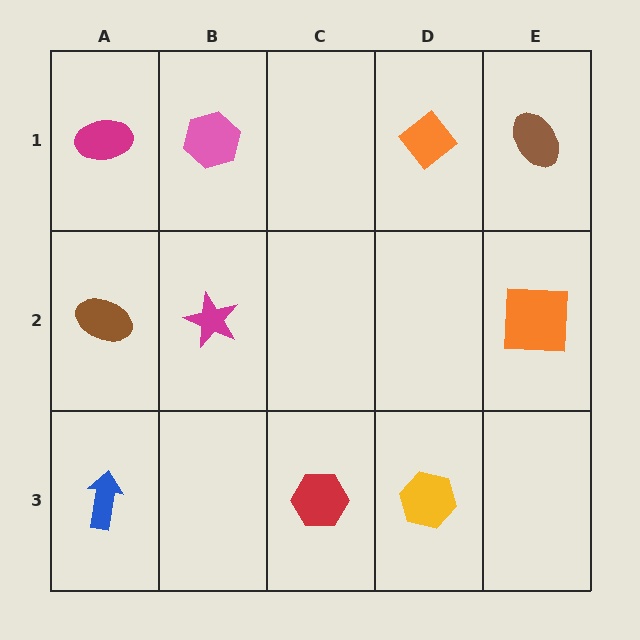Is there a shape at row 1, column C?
No, that cell is empty.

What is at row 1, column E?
A brown ellipse.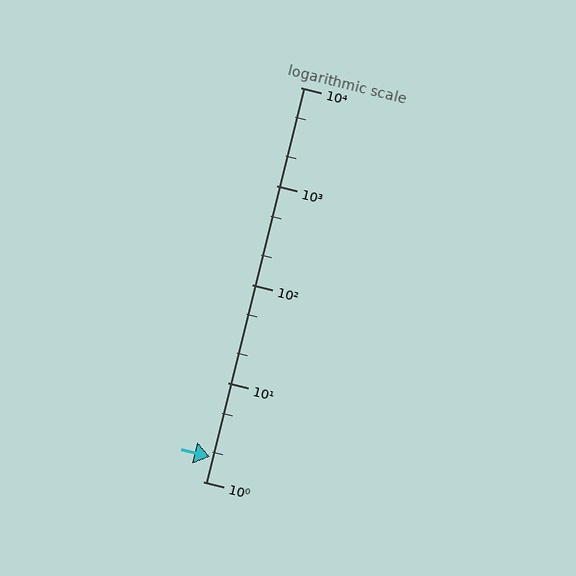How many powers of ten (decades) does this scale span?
The scale spans 4 decades, from 1 to 10000.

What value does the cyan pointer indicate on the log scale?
The pointer indicates approximately 1.8.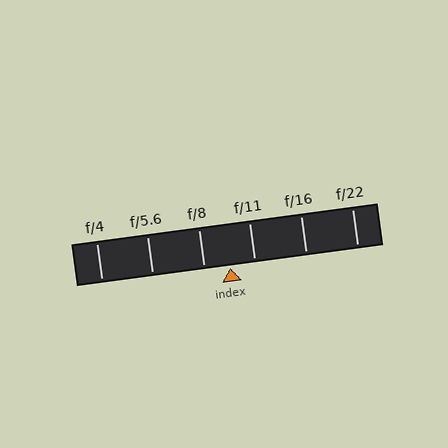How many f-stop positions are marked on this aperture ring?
There are 6 f-stop positions marked.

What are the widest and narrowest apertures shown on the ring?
The widest aperture shown is f/4 and the narrowest is f/22.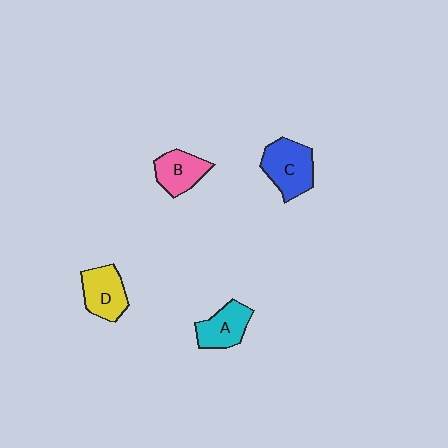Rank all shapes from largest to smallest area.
From largest to smallest: C (blue), D (yellow), A (cyan), B (pink).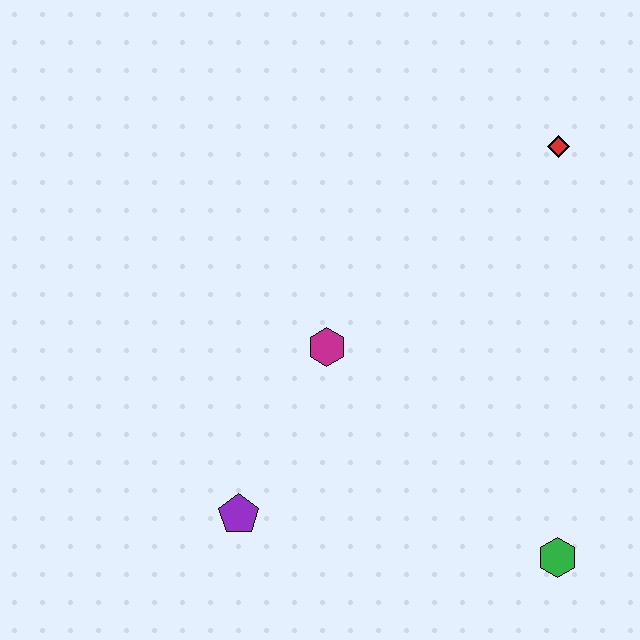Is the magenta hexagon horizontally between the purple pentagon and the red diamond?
Yes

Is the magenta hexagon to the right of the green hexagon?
No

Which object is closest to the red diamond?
The magenta hexagon is closest to the red diamond.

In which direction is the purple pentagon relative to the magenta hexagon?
The purple pentagon is below the magenta hexagon.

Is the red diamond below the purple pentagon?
No